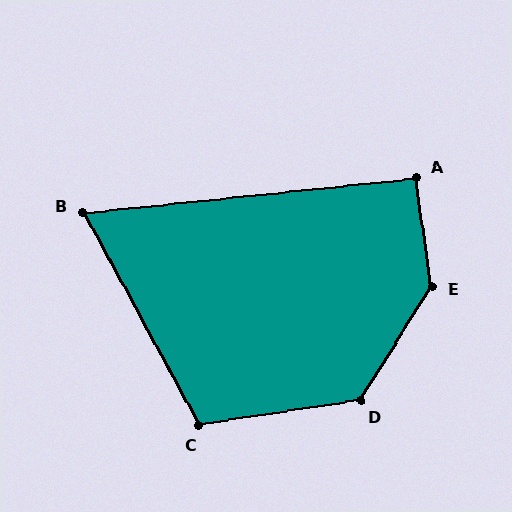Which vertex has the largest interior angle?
E, at approximately 140 degrees.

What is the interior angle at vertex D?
Approximately 130 degrees (obtuse).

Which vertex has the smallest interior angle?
B, at approximately 67 degrees.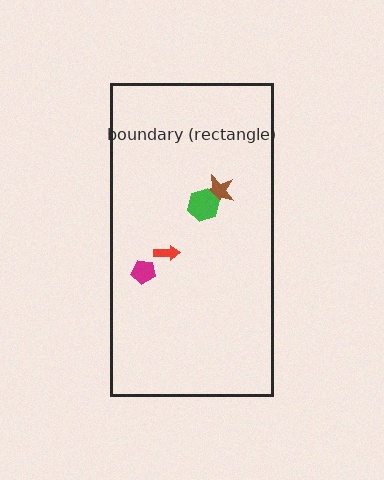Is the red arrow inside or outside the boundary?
Inside.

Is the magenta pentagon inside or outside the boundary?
Inside.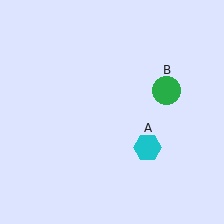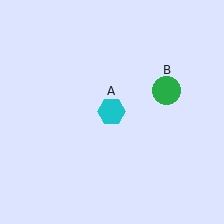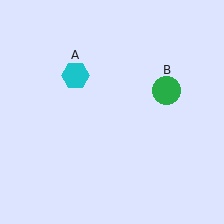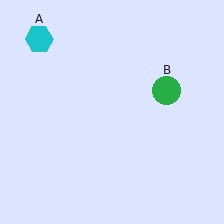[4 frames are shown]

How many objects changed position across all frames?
1 object changed position: cyan hexagon (object A).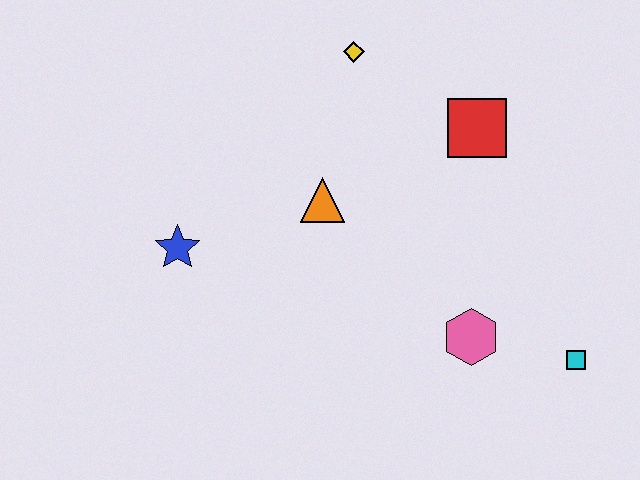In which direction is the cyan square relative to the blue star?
The cyan square is to the right of the blue star.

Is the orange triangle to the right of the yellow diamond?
No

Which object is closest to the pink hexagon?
The cyan square is closest to the pink hexagon.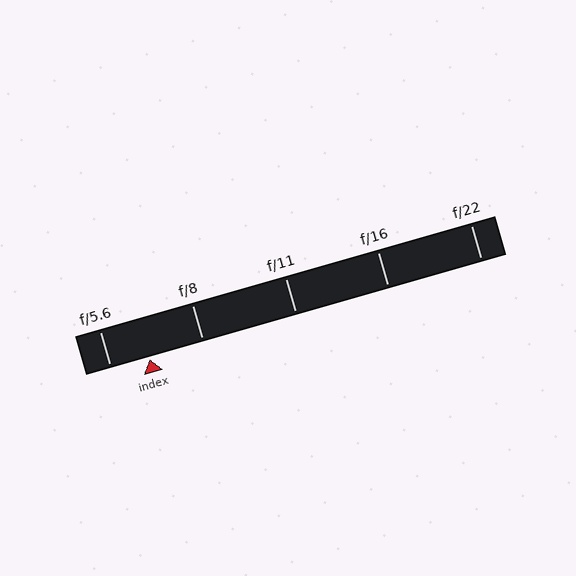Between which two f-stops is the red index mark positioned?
The index mark is between f/5.6 and f/8.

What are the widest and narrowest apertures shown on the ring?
The widest aperture shown is f/5.6 and the narrowest is f/22.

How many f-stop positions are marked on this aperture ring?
There are 5 f-stop positions marked.